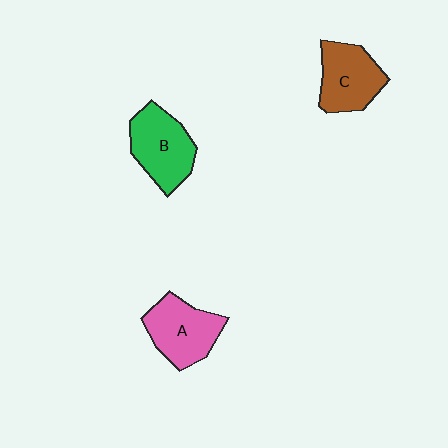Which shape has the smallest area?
Shape C (brown).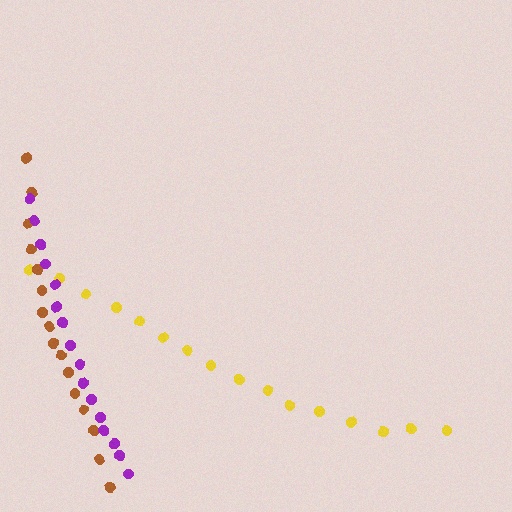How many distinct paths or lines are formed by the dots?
There are 3 distinct paths.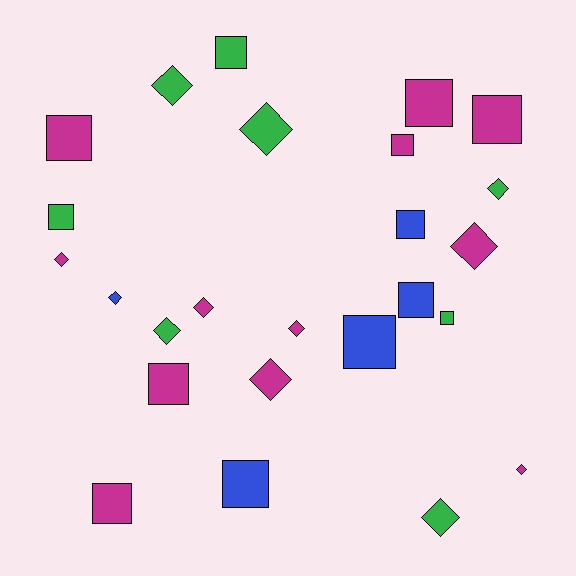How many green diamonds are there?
There are 5 green diamonds.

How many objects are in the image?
There are 25 objects.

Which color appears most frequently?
Magenta, with 12 objects.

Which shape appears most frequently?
Square, with 13 objects.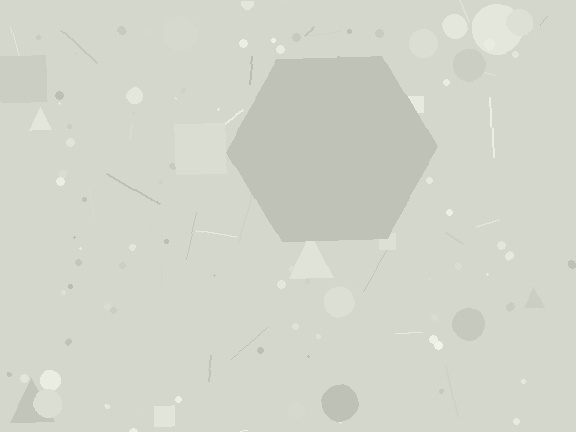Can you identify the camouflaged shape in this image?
The camouflaged shape is a hexagon.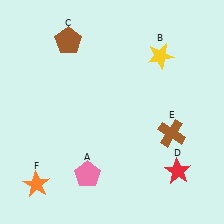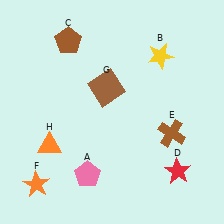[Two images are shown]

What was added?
A brown square (G), an orange triangle (H) were added in Image 2.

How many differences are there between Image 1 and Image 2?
There are 2 differences between the two images.